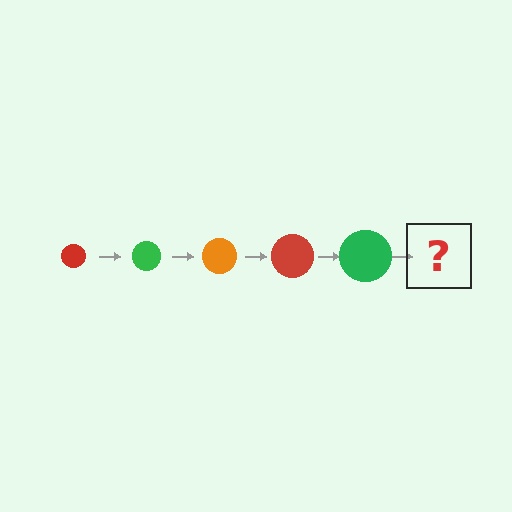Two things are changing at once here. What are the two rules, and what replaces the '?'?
The two rules are that the circle grows larger each step and the color cycles through red, green, and orange. The '?' should be an orange circle, larger than the previous one.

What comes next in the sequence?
The next element should be an orange circle, larger than the previous one.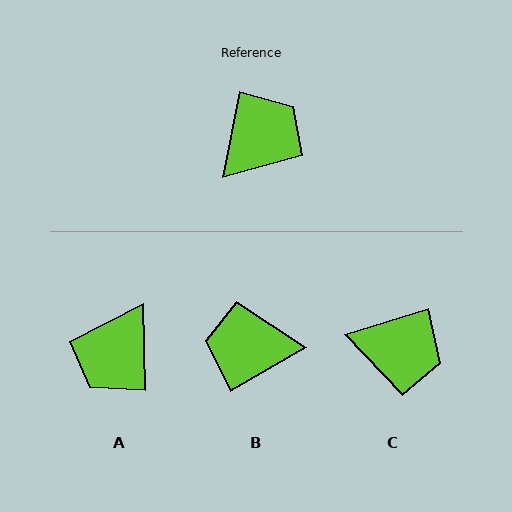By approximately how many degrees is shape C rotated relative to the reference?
Approximately 62 degrees clockwise.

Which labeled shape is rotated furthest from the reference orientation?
A, about 168 degrees away.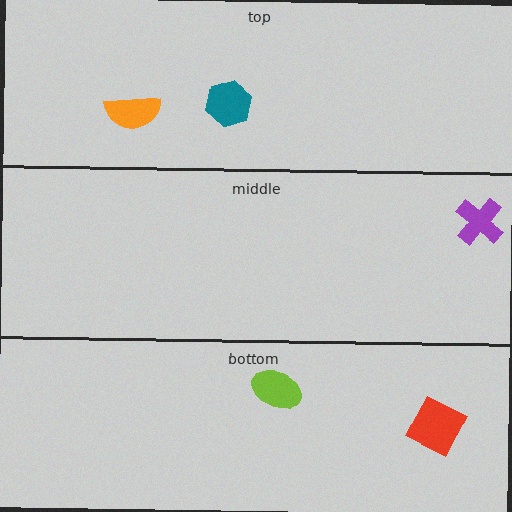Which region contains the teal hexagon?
The top region.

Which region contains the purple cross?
The middle region.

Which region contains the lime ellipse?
The bottom region.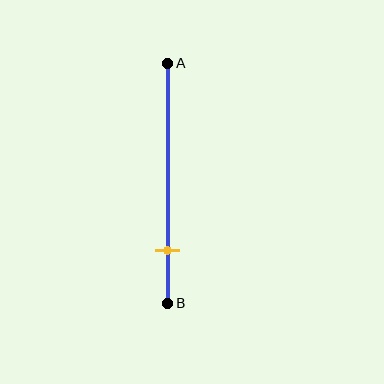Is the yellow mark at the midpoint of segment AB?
No, the mark is at about 80% from A, not at the 50% midpoint.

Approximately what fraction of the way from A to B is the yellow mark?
The yellow mark is approximately 80% of the way from A to B.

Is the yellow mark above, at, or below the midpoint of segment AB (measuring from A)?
The yellow mark is below the midpoint of segment AB.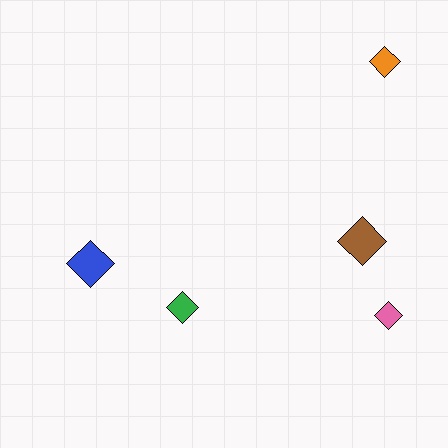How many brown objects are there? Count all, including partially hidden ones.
There is 1 brown object.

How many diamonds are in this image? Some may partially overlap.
There are 5 diamonds.